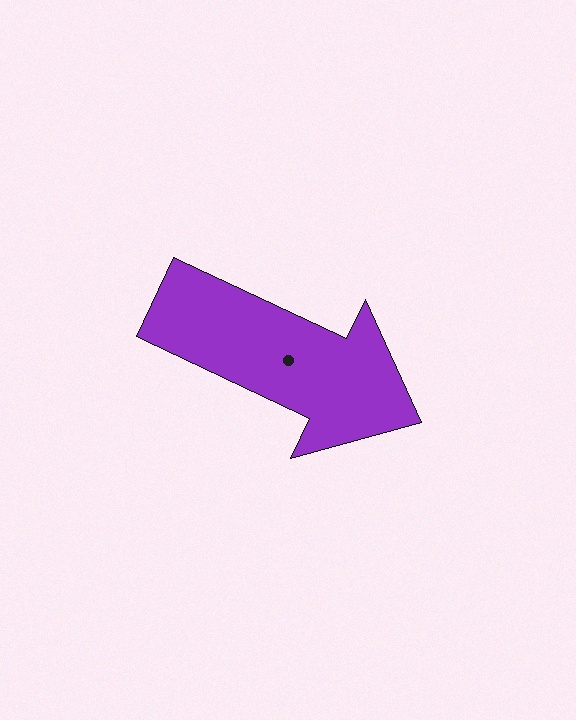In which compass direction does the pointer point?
Southeast.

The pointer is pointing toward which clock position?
Roughly 4 o'clock.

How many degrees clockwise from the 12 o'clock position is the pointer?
Approximately 115 degrees.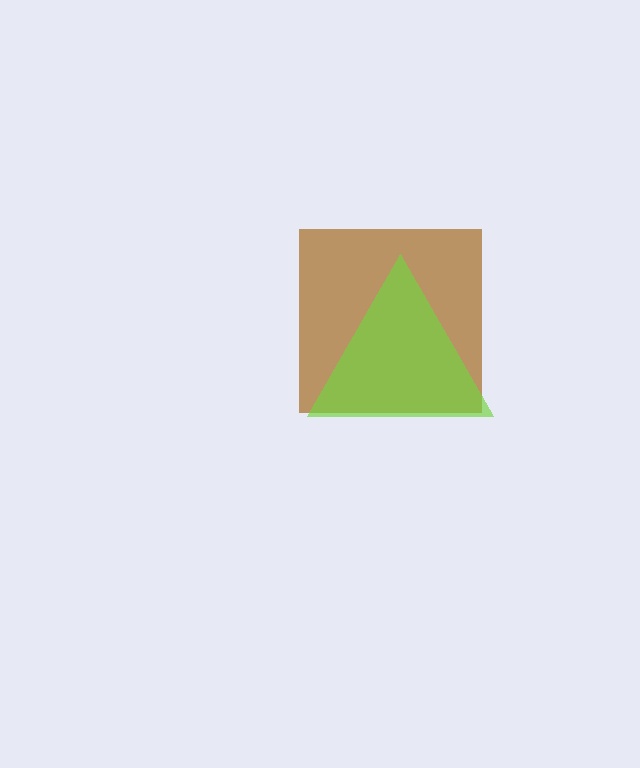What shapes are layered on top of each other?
The layered shapes are: a brown square, a lime triangle.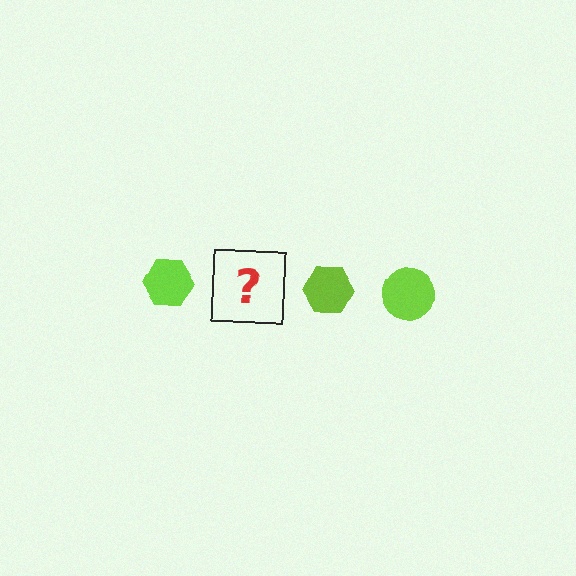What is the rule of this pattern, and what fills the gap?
The rule is that the pattern cycles through hexagon, circle shapes in lime. The gap should be filled with a lime circle.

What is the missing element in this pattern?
The missing element is a lime circle.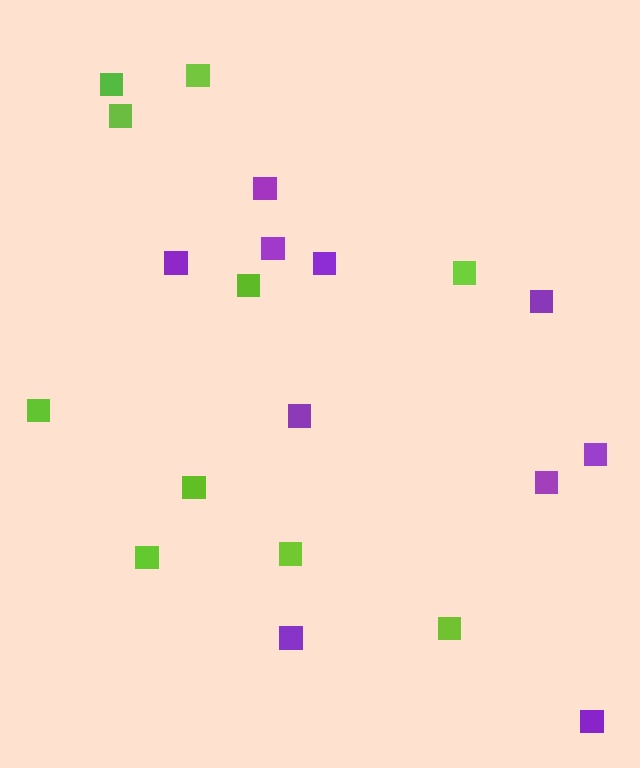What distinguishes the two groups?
There are 2 groups: one group of lime squares (10) and one group of purple squares (10).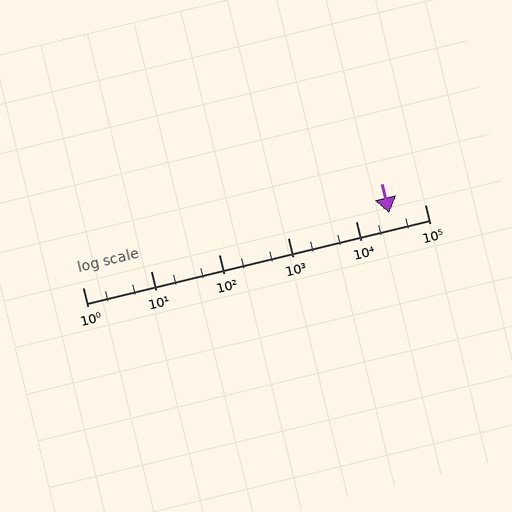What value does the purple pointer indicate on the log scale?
The pointer indicates approximately 30000.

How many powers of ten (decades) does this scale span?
The scale spans 5 decades, from 1 to 100000.